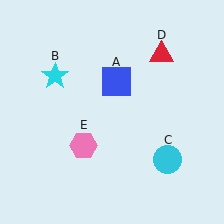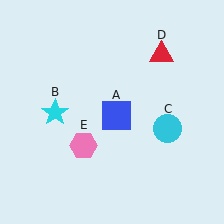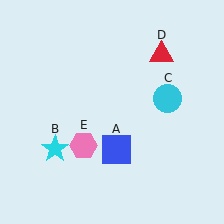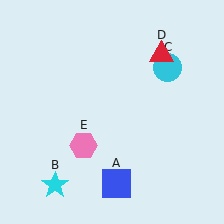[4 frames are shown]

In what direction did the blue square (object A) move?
The blue square (object A) moved down.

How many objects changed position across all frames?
3 objects changed position: blue square (object A), cyan star (object B), cyan circle (object C).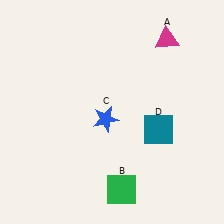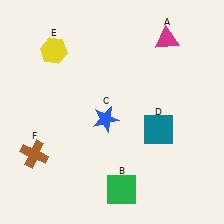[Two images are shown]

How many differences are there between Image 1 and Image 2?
There are 2 differences between the two images.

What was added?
A yellow hexagon (E), a brown cross (F) were added in Image 2.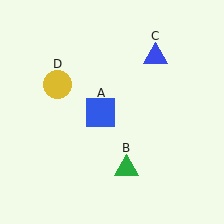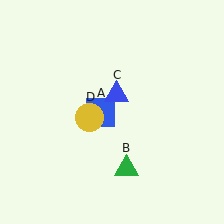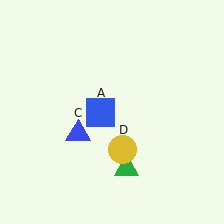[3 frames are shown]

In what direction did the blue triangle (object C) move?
The blue triangle (object C) moved down and to the left.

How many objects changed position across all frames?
2 objects changed position: blue triangle (object C), yellow circle (object D).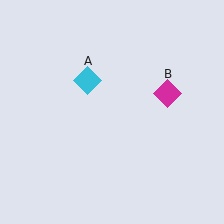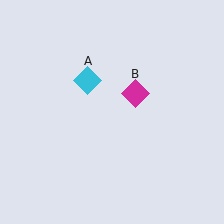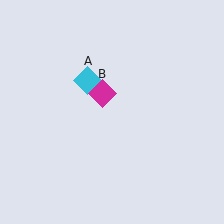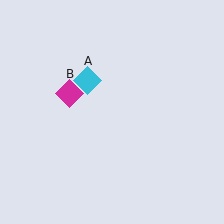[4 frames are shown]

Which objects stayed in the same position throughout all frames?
Cyan diamond (object A) remained stationary.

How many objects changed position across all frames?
1 object changed position: magenta diamond (object B).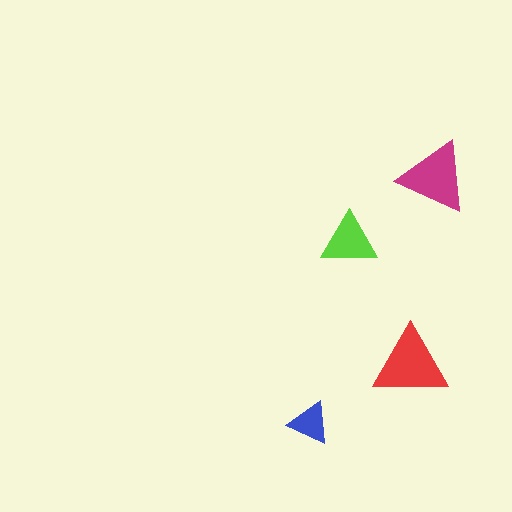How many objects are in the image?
There are 4 objects in the image.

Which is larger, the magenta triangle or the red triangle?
The red one.